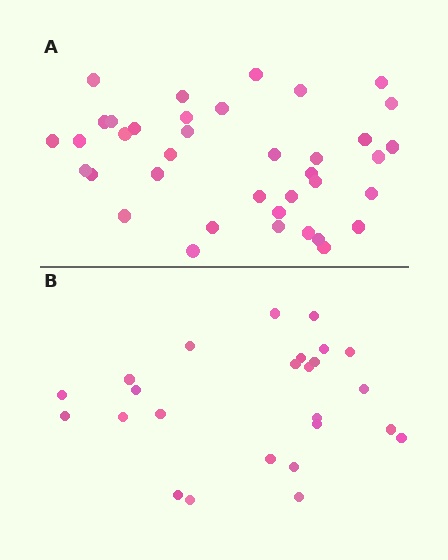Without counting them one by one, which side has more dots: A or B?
Region A (the top region) has more dots.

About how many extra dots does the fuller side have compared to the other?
Region A has approximately 15 more dots than region B.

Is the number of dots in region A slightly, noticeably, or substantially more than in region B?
Region A has substantially more. The ratio is roughly 1.5 to 1.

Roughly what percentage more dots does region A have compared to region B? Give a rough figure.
About 50% more.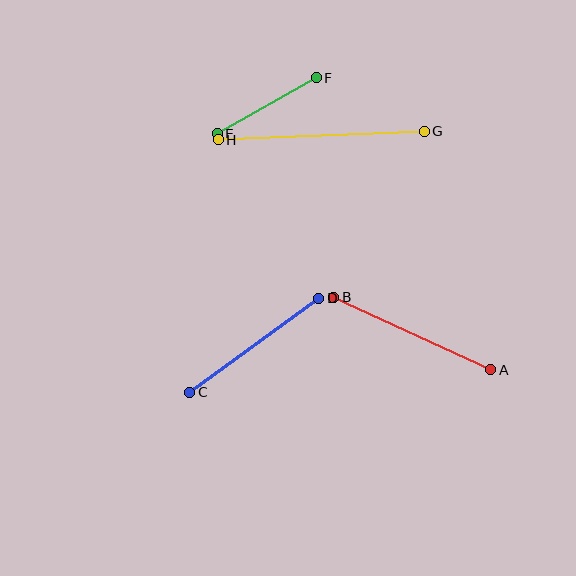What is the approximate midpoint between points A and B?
The midpoint is at approximately (412, 334) pixels.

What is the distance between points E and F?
The distance is approximately 114 pixels.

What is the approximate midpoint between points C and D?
The midpoint is at approximately (254, 345) pixels.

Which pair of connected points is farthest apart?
Points G and H are farthest apart.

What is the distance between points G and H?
The distance is approximately 206 pixels.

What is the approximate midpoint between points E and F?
The midpoint is at approximately (267, 106) pixels.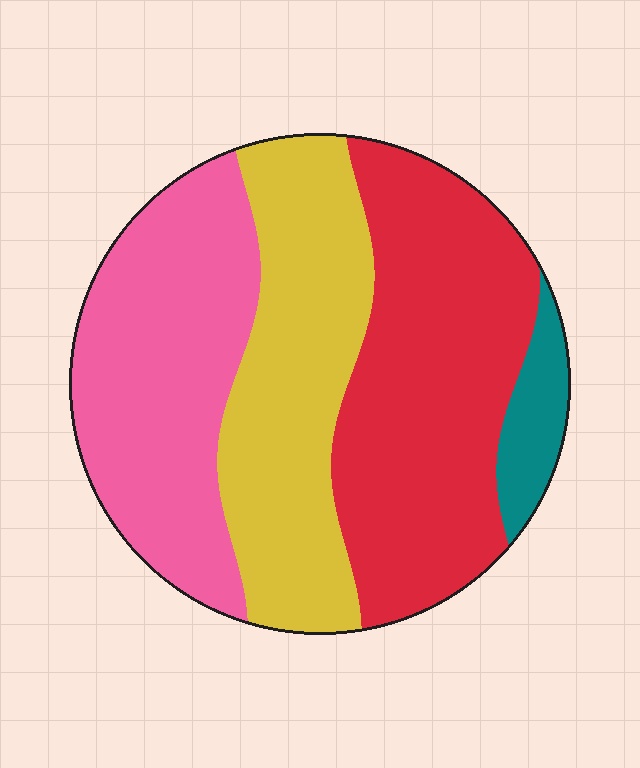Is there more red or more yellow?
Red.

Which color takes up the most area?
Red, at roughly 35%.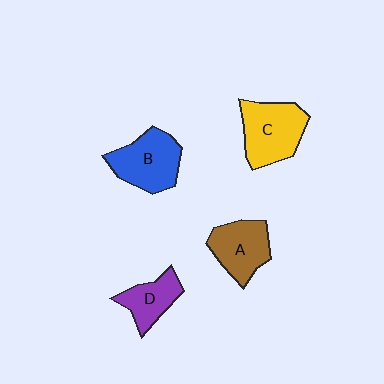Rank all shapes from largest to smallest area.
From largest to smallest: C (yellow), B (blue), A (brown), D (purple).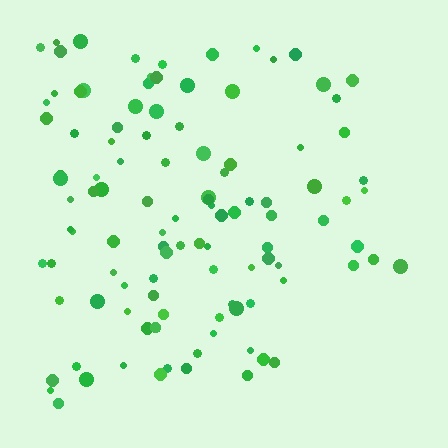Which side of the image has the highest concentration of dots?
The left.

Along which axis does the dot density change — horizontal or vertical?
Horizontal.